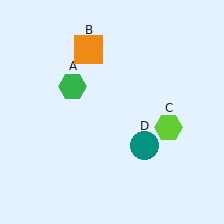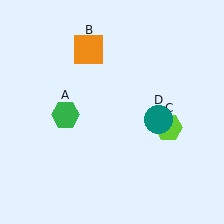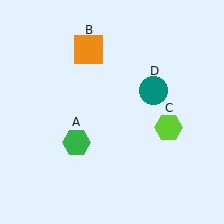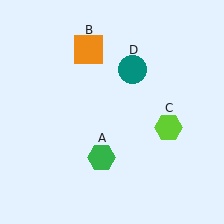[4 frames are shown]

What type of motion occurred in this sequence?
The green hexagon (object A), teal circle (object D) rotated counterclockwise around the center of the scene.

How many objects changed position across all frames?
2 objects changed position: green hexagon (object A), teal circle (object D).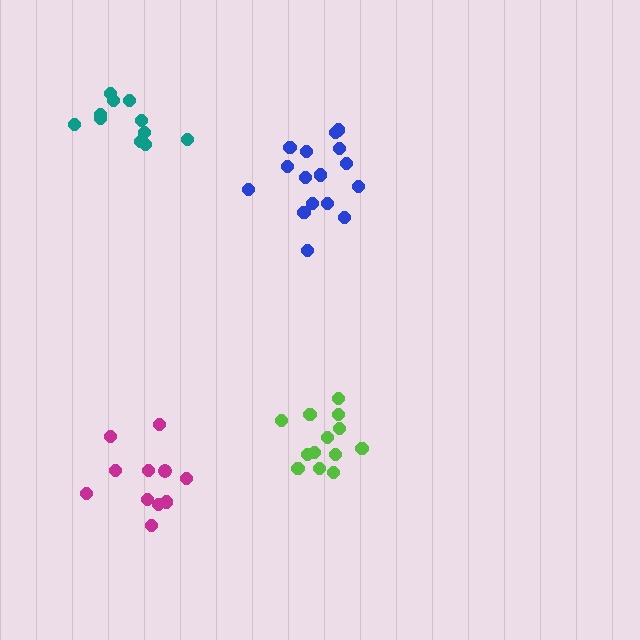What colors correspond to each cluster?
The clusters are colored: blue, lime, teal, magenta.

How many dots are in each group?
Group 1: 16 dots, Group 2: 13 dots, Group 3: 11 dots, Group 4: 11 dots (51 total).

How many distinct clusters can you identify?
There are 4 distinct clusters.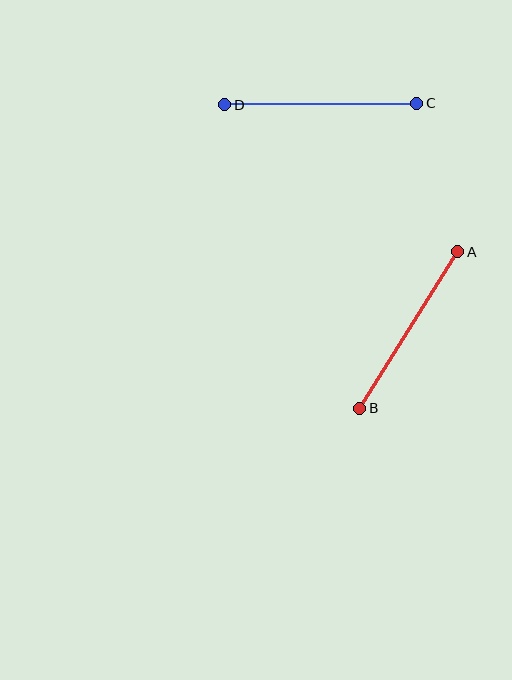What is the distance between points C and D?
The distance is approximately 192 pixels.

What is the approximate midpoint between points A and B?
The midpoint is at approximately (409, 330) pixels.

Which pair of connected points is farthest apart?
Points C and D are farthest apart.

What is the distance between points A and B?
The distance is approximately 185 pixels.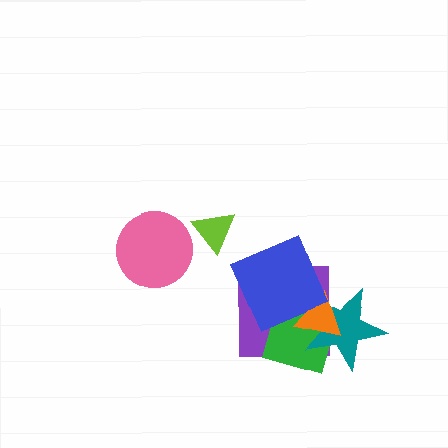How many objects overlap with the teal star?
3 objects overlap with the teal star.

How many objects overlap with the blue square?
3 objects overlap with the blue square.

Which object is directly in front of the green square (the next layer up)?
The teal star is directly in front of the green square.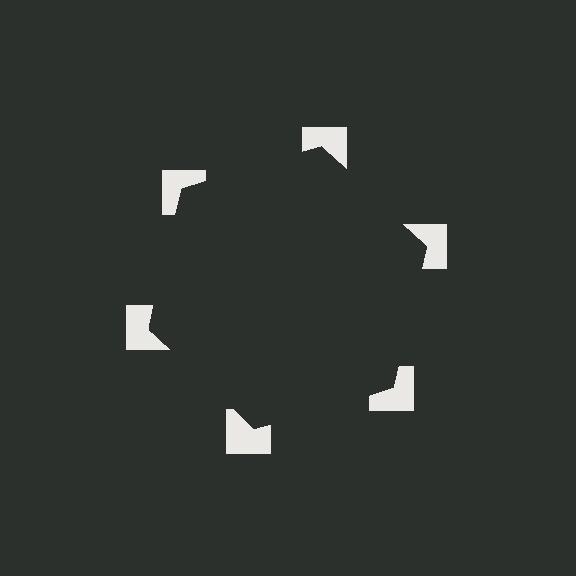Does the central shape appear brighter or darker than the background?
It typically appears slightly darker than the background, even though no actual brightness change is drawn.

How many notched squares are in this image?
There are 6 — one at each vertex of the illusory hexagon.